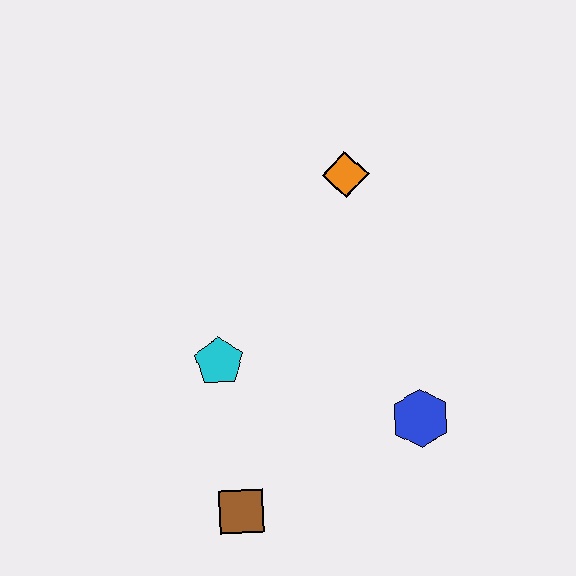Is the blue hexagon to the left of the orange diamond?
No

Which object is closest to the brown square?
The cyan pentagon is closest to the brown square.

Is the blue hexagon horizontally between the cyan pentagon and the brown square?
No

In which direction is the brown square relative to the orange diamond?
The brown square is below the orange diamond.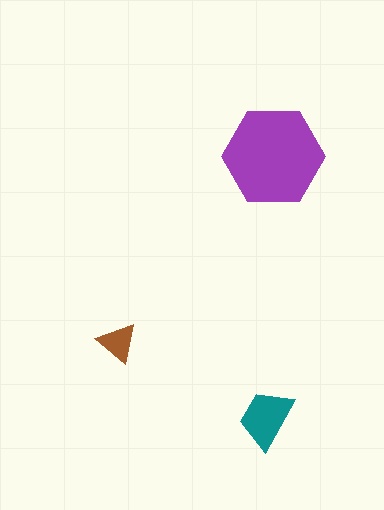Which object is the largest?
The purple hexagon.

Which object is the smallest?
The brown triangle.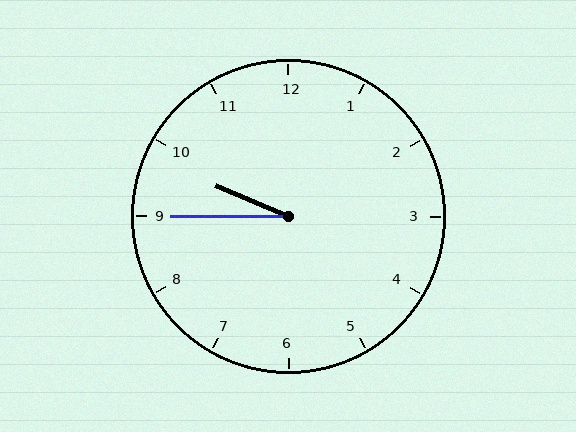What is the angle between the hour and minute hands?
Approximately 22 degrees.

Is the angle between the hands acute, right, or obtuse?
It is acute.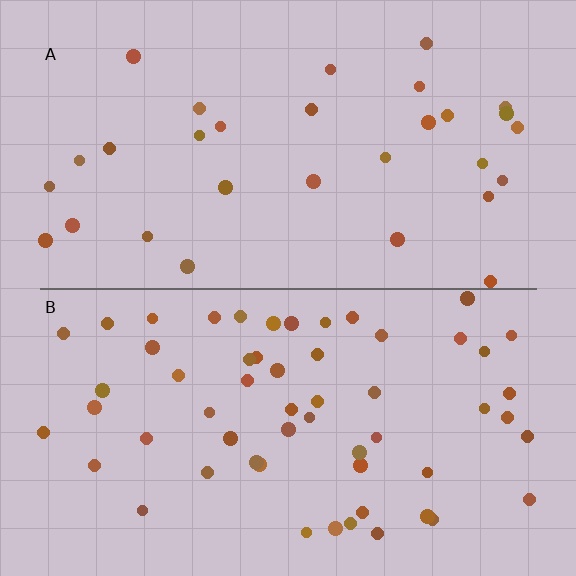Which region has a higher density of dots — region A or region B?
B (the bottom).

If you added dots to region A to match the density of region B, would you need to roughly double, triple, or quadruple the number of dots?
Approximately double.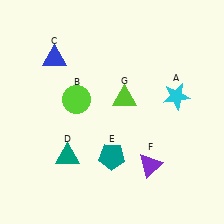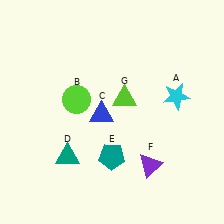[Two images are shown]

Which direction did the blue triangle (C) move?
The blue triangle (C) moved down.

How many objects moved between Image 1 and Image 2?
1 object moved between the two images.